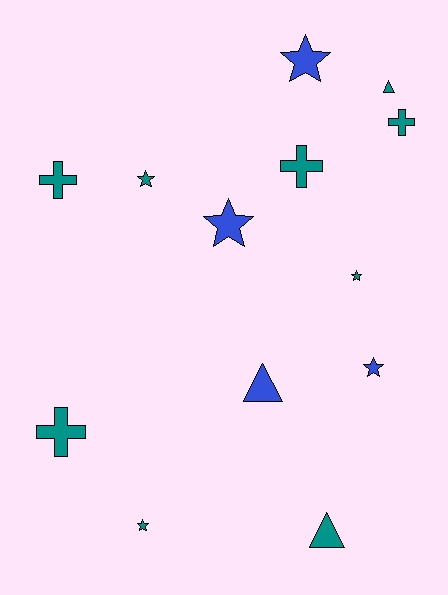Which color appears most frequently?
Teal, with 9 objects.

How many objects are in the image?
There are 13 objects.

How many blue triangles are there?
There is 1 blue triangle.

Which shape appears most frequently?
Star, with 6 objects.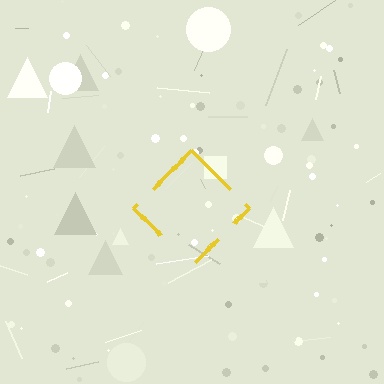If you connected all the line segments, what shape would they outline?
They would outline a diamond.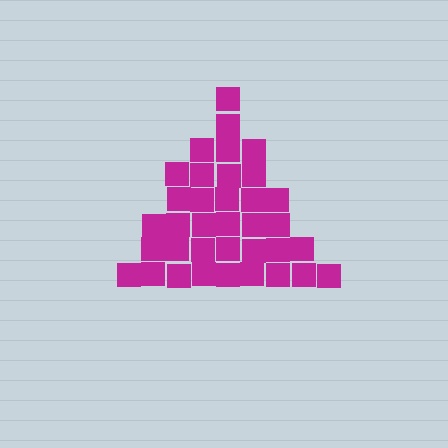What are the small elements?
The small elements are squares.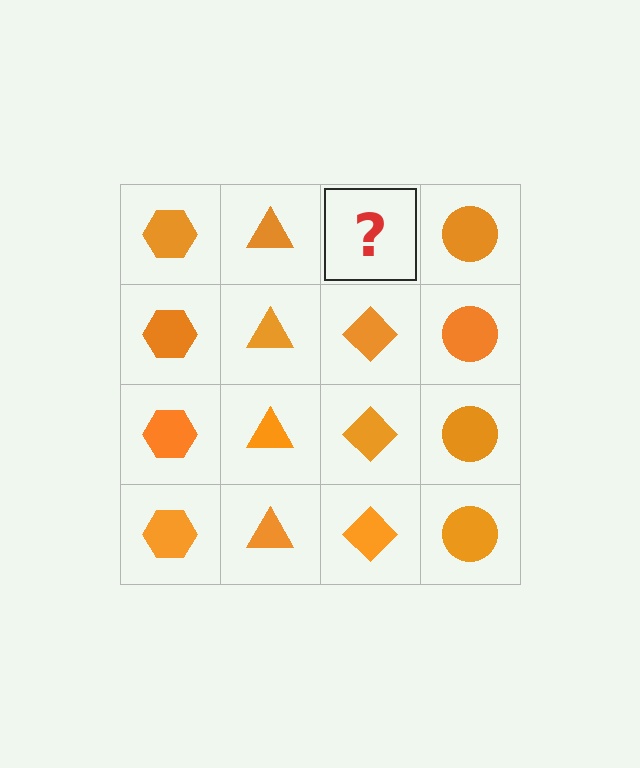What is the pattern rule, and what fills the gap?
The rule is that each column has a consistent shape. The gap should be filled with an orange diamond.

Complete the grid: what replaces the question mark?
The question mark should be replaced with an orange diamond.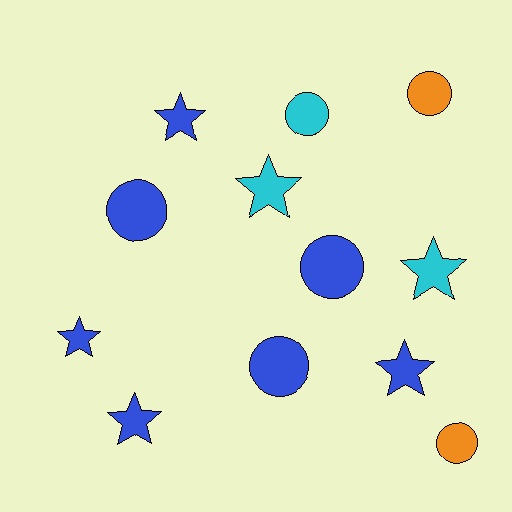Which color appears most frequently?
Blue, with 7 objects.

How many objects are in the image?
There are 12 objects.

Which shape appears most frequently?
Star, with 6 objects.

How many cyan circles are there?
There is 1 cyan circle.